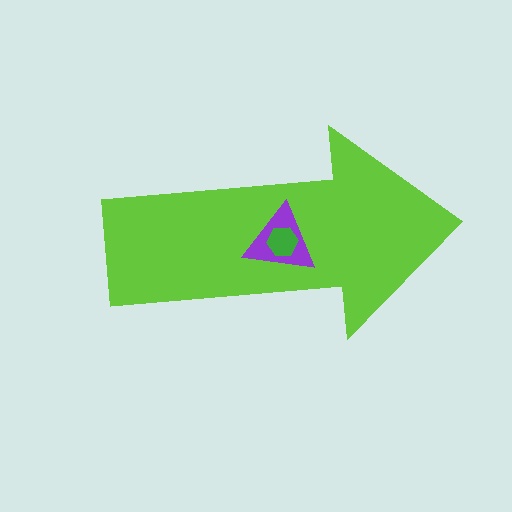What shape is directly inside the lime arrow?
The purple triangle.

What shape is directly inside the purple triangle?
The green hexagon.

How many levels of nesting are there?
3.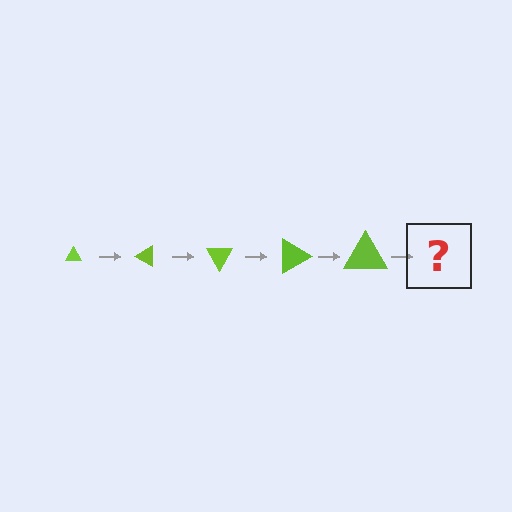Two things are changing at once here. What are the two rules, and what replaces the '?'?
The two rules are that the triangle grows larger each step and it rotates 30 degrees each step. The '?' should be a triangle, larger than the previous one and rotated 150 degrees from the start.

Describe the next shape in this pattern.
It should be a triangle, larger than the previous one and rotated 150 degrees from the start.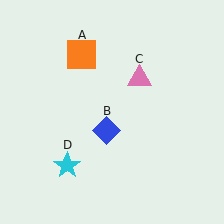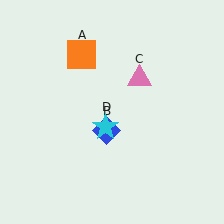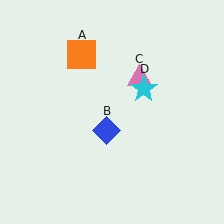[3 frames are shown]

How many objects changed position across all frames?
1 object changed position: cyan star (object D).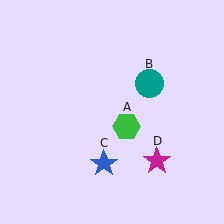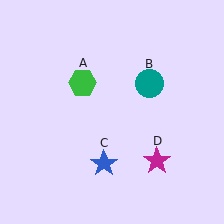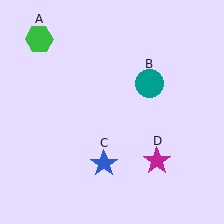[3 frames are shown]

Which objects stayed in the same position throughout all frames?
Teal circle (object B) and blue star (object C) and magenta star (object D) remained stationary.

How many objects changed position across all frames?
1 object changed position: green hexagon (object A).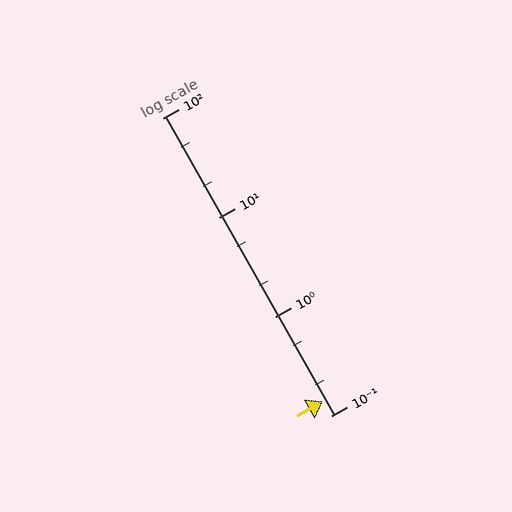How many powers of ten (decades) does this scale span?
The scale spans 3 decades, from 0.1 to 100.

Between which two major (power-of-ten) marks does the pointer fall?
The pointer is between 0.1 and 1.